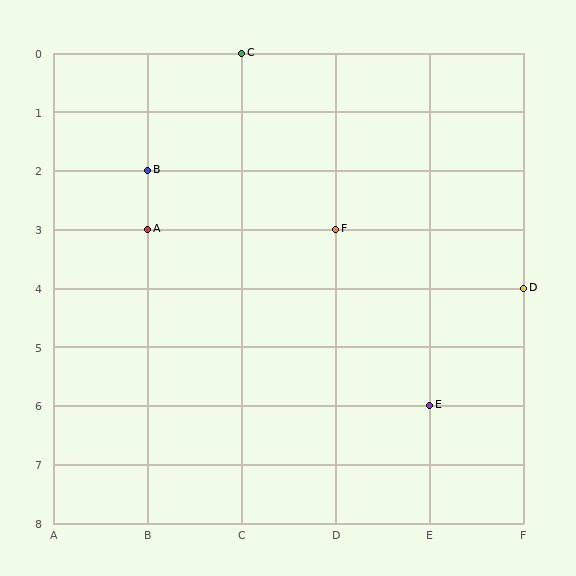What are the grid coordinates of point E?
Point E is at grid coordinates (E, 6).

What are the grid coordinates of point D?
Point D is at grid coordinates (F, 4).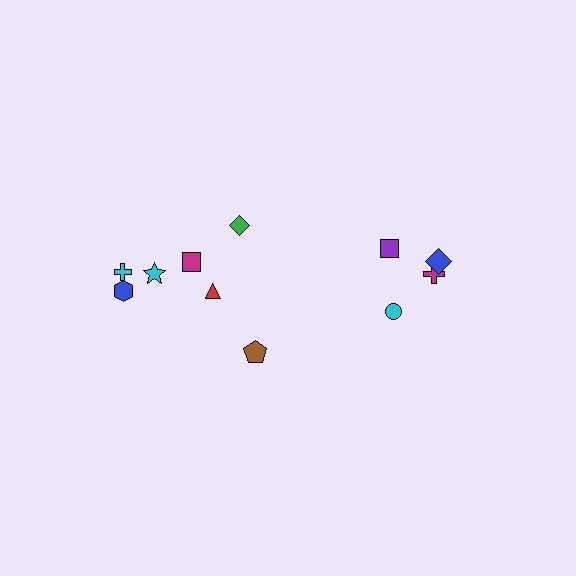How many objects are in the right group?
There are 4 objects.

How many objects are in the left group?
There are 7 objects.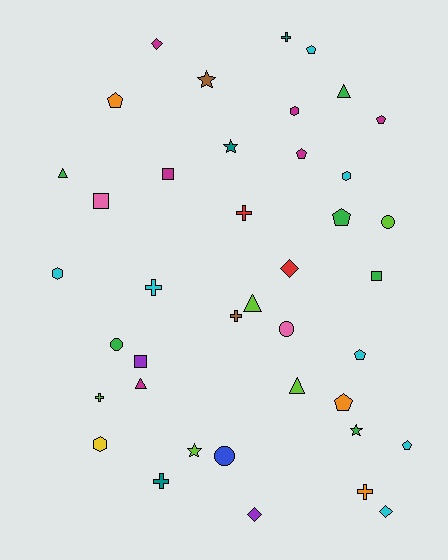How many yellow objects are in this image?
There is 1 yellow object.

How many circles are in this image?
There are 4 circles.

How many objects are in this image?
There are 40 objects.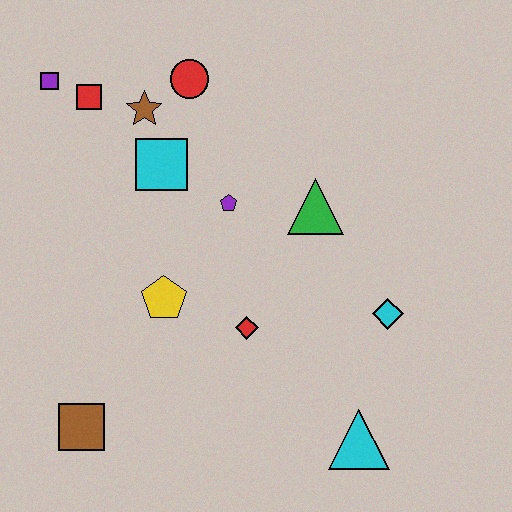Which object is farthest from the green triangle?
The brown square is farthest from the green triangle.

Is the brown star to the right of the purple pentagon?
No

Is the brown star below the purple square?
Yes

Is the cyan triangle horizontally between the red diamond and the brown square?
No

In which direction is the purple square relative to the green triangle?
The purple square is to the left of the green triangle.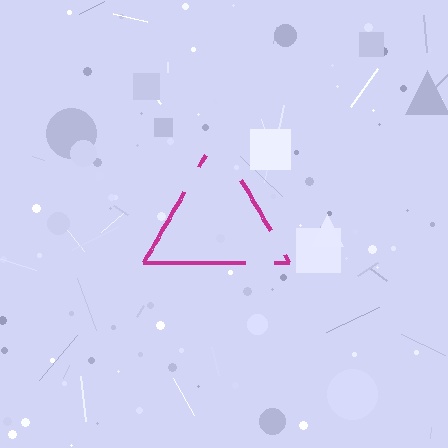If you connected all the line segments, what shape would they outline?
They would outline a triangle.